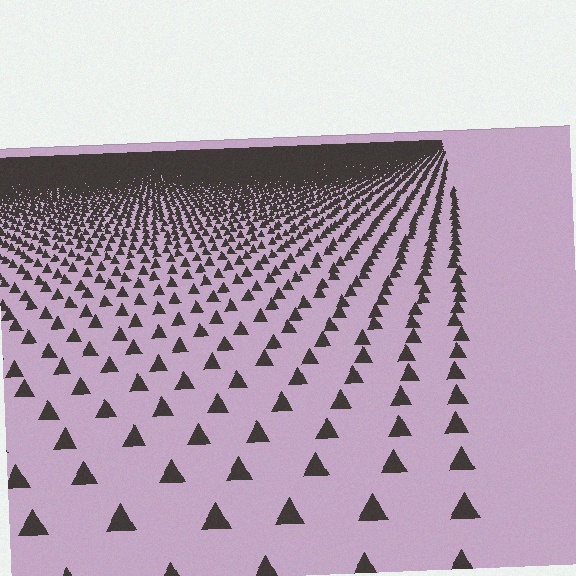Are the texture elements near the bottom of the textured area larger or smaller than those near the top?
Larger. Near the bottom, elements are closer to the viewer and appear at a bigger on-screen size.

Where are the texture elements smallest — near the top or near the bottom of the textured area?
Near the top.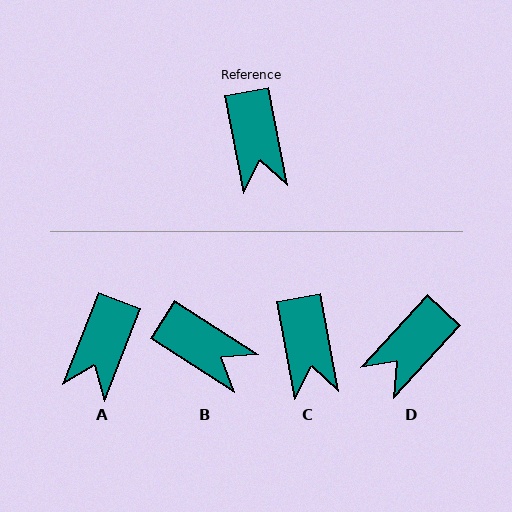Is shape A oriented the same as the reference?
No, it is off by about 32 degrees.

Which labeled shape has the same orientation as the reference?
C.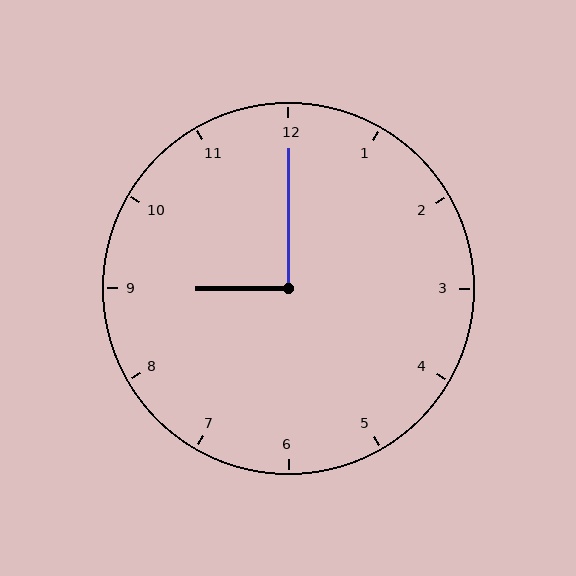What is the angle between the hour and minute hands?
Approximately 90 degrees.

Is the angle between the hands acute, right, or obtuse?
It is right.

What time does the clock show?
9:00.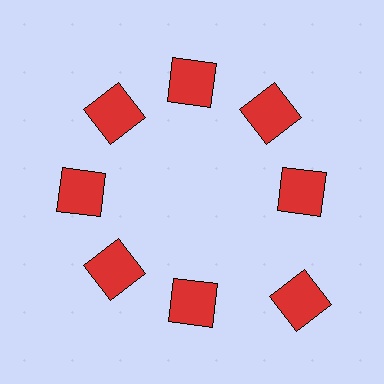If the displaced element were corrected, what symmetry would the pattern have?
It would have 8-fold rotational symmetry — the pattern would map onto itself every 45 degrees.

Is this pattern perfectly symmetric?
No. The 8 red squares are arranged in a ring, but one element near the 4 o'clock position is pushed outward from the center, breaking the 8-fold rotational symmetry.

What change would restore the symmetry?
The symmetry would be restored by moving it inward, back onto the ring so that all 8 squares sit at equal angles and equal distance from the center.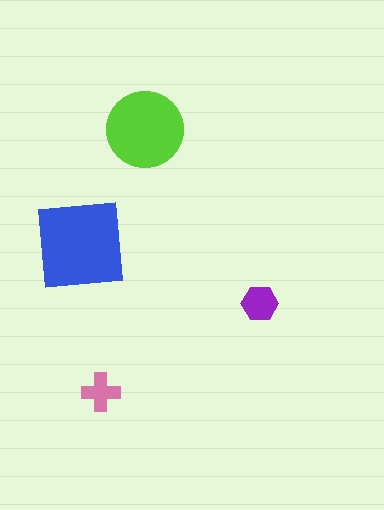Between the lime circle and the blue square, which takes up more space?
The blue square.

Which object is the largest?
The blue square.